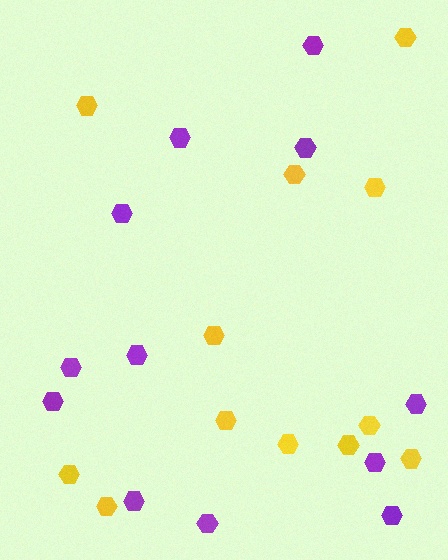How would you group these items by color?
There are 2 groups: one group of purple hexagons (12) and one group of yellow hexagons (12).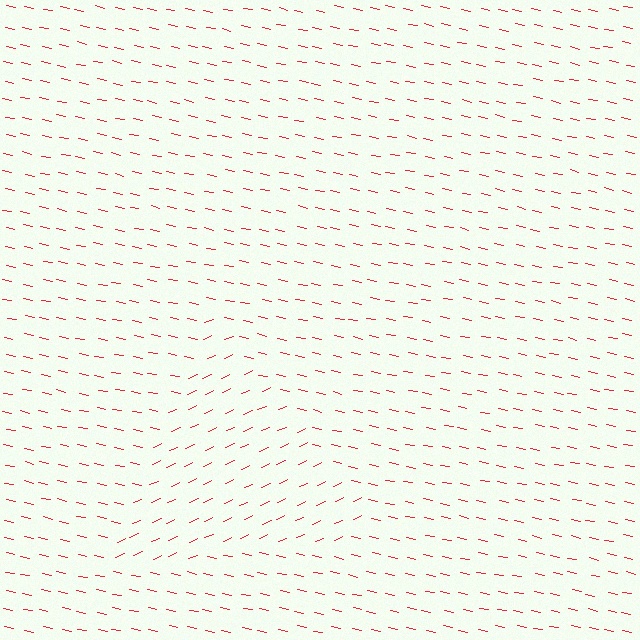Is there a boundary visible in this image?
Yes, there is a texture boundary formed by a change in line orientation.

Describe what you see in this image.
The image is filled with small red line segments. A triangle region in the image has lines oriented differently from the surrounding lines, creating a visible texture boundary.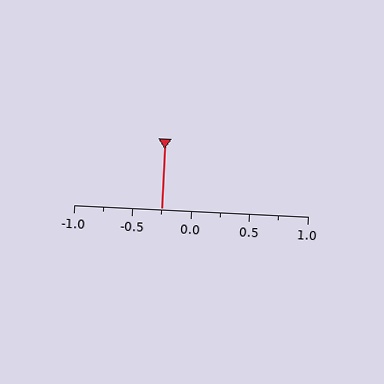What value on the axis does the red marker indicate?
The marker indicates approximately -0.25.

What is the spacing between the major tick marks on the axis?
The major ticks are spaced 0.5 apart.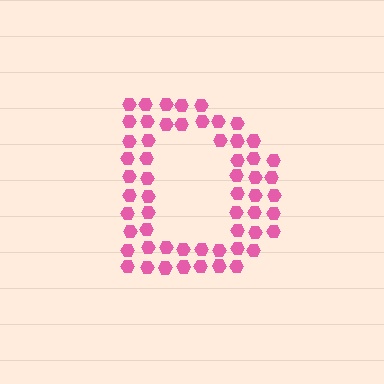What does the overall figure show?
The overall figure shows the letter D.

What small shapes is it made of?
It is made of small hexagons.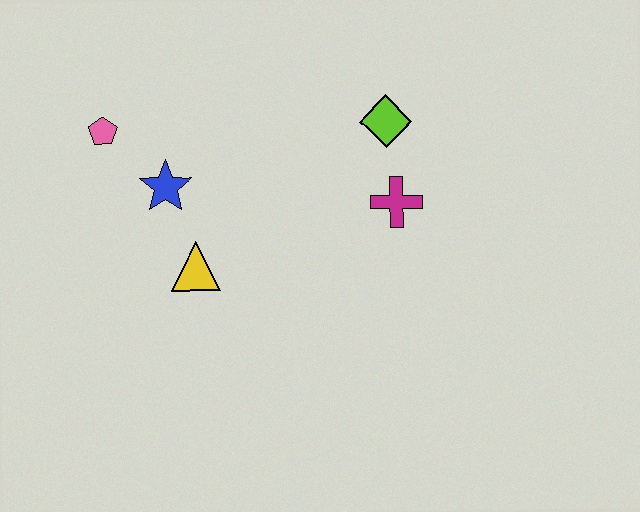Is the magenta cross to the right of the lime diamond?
Yes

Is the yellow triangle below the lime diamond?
Yes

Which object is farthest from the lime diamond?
The pink pentagon is farthest from the lime diamond.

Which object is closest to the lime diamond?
The magenta cross is closest to the lime diamond.